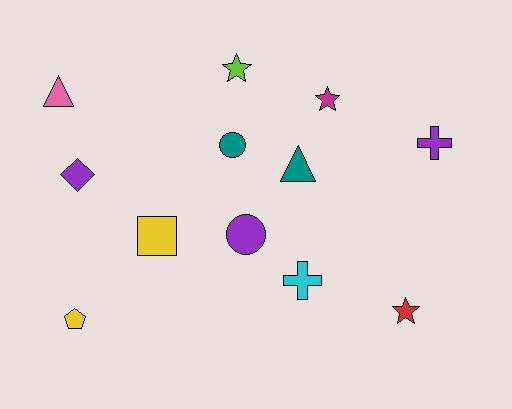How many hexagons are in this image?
There are no hexagons.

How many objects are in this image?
There are 12 objects.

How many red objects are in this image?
There is 1 red object.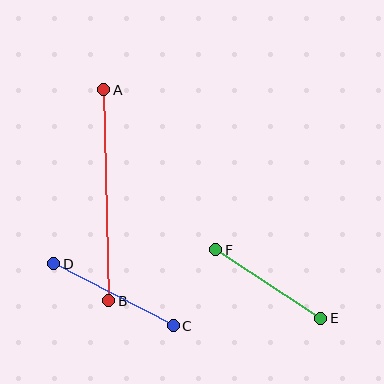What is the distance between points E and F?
The distance is approximately 125 pixels.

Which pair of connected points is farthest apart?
Points A and B are farthest apart.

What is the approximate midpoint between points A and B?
The midpoint is at approximately (106, 195) pixels.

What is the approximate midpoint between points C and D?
The midpoint is at approximately (113, 295) pixels.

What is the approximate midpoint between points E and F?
The midpoint is at approximately (268, 284) pixels.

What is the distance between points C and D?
The distance is approximately 135 pixels.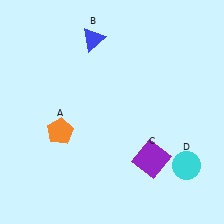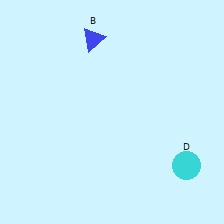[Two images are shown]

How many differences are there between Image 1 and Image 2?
There are 2 differences between the two images.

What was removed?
The purple square (C), the orange pentagon (A) were removed in Image 2.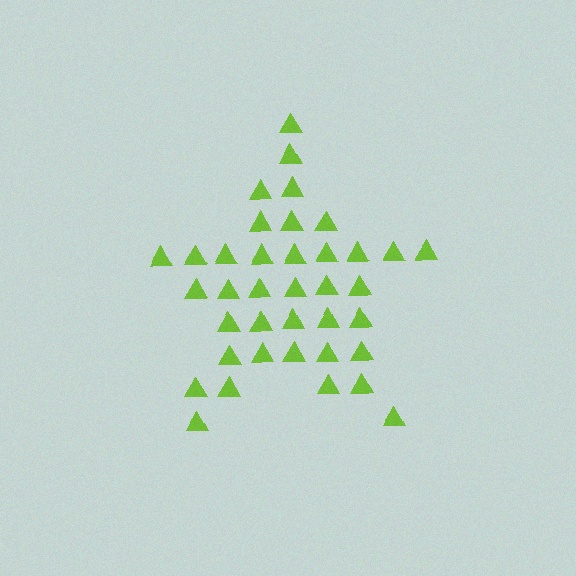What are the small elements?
The small elements are triangles.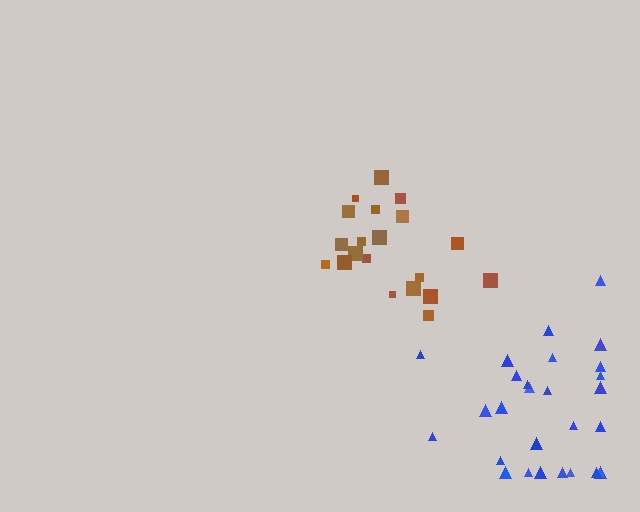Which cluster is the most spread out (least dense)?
Blue.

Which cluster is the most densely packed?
Brown.